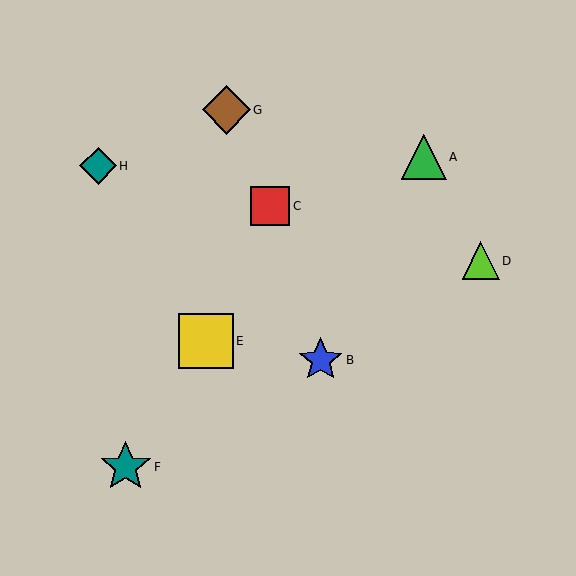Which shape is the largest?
The yellow square (labeled E) is the largest.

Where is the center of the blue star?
The center of the blue star is at (321, 360).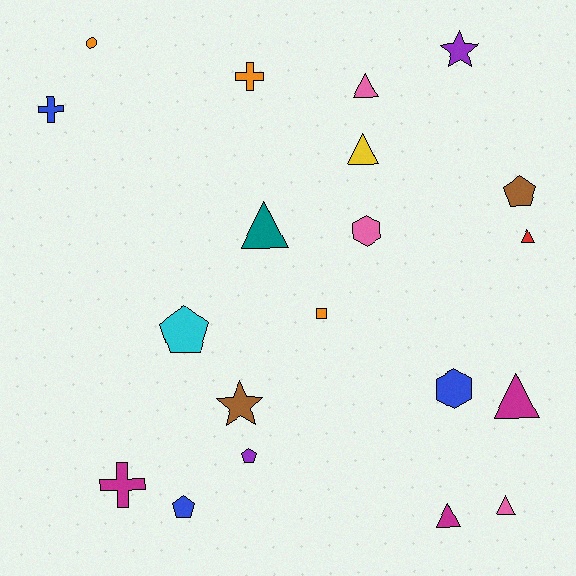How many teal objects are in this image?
There is 1 teal object.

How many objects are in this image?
There are 20 objects.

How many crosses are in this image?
There are 3 crosses.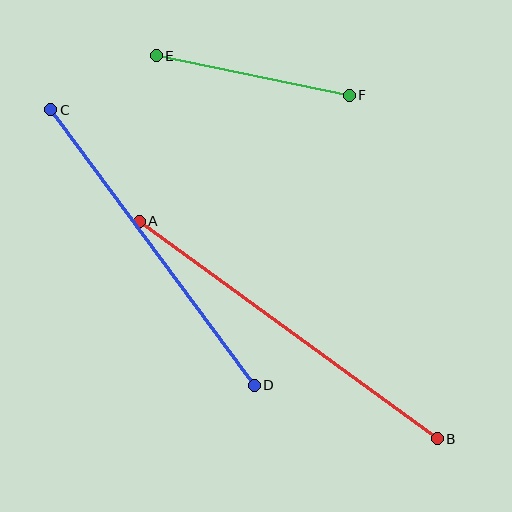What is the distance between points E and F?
The distance is approximately 197 pixels.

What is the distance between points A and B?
The distance is approximately 369 pixels.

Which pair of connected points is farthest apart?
Points A and B are farthest apart.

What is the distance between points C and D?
The distance is approximately 342 pixels.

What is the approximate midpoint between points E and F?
The midpoint is at approximately (253, 76) pixels.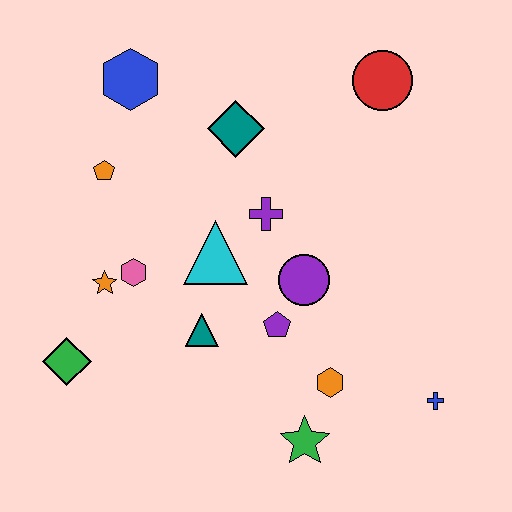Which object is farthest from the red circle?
The green diamond is farthest from the red circle.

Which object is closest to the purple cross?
The cyan triangle is closest to the purple cross.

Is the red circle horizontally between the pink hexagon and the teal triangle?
No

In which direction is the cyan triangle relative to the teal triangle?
The cyan triangle is above the teal triangle.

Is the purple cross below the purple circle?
No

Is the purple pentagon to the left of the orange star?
No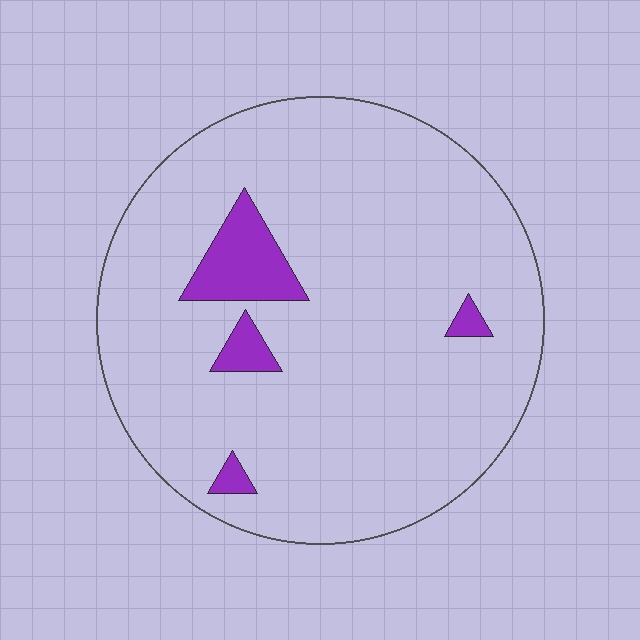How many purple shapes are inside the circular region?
4.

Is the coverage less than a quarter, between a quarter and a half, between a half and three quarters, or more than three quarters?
Less than a quarter.